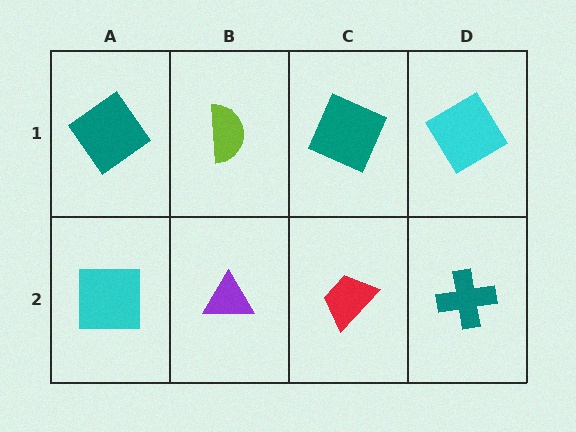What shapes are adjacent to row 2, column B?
A lime semicircle (row 1, column B), a cyan square (row 2, column A), a red trapezoid (row 2, column C).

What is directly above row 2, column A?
A teal diamond.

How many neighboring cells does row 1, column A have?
2.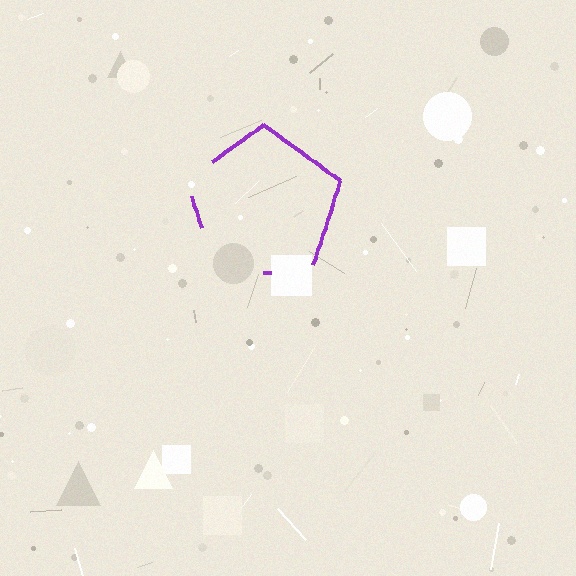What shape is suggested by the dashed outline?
The dashed outline suggests a pentagon.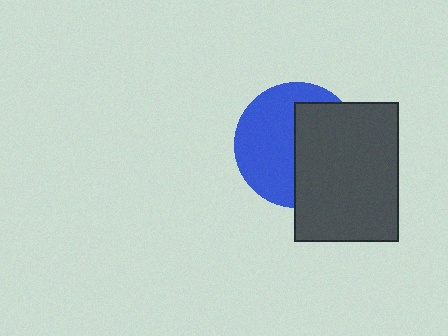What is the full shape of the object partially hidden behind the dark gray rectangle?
The partially hidden object is a blue circle.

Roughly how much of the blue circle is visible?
About half of it is visible (roughly 52%).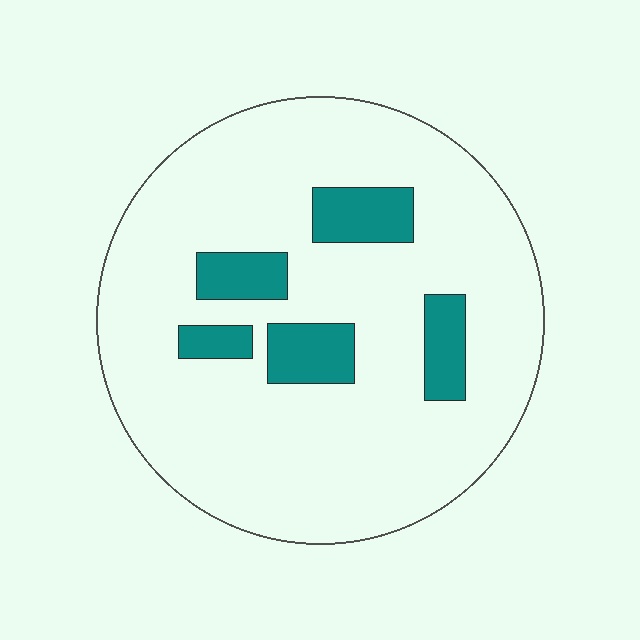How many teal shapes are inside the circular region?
5.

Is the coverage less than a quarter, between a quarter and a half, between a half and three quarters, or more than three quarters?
Less than a quarter.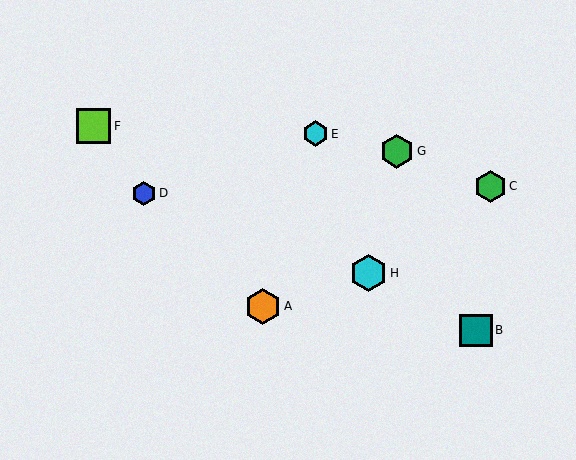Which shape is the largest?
The cyan hexagon (labeled H) is the largest.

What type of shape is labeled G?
Shape G is a green hexagon.